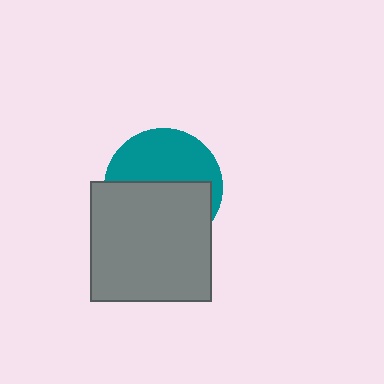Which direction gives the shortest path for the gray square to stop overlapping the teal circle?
Moving down gives the shortest separation.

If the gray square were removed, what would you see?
You would see the complete teal circle.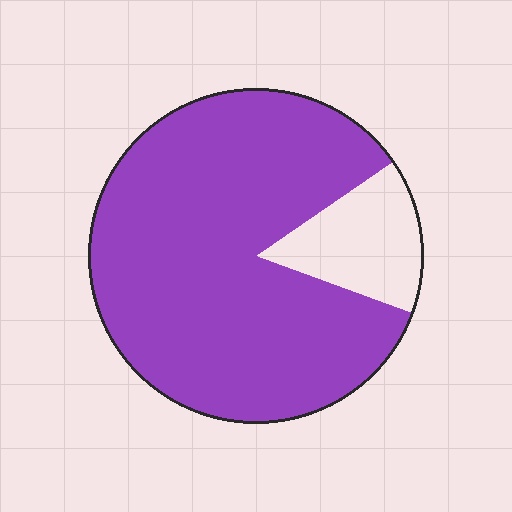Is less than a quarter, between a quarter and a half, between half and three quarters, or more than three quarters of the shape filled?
More than three quarters.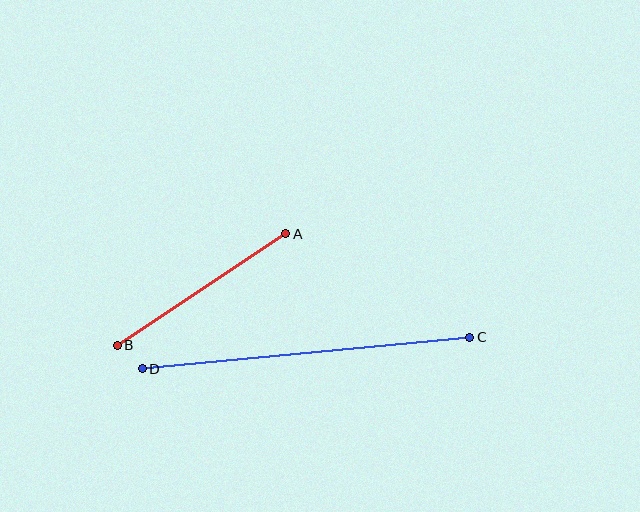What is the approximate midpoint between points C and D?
The midpoint is at approximately (306, 353) pixels.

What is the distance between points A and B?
The distance is approximately 202 pixels.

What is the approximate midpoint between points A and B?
The midpoint is at approximately (202, 290) pixels.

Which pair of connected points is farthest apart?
Points C and D are farthest apart.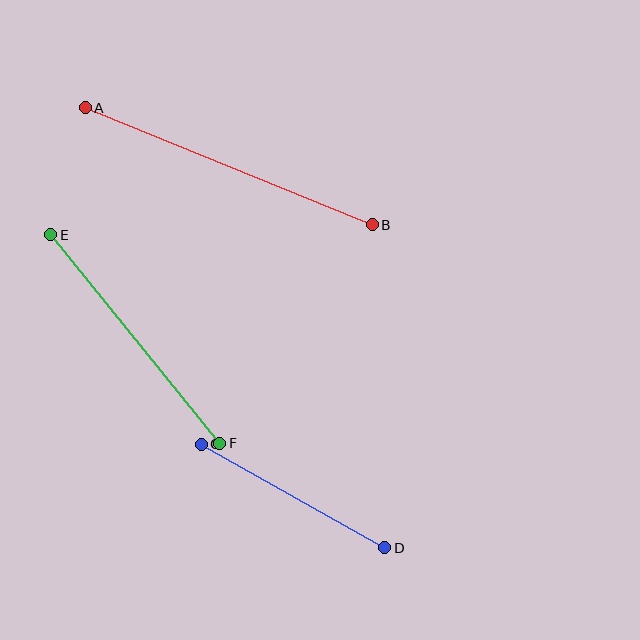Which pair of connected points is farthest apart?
Points A and B are farthest apart.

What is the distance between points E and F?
The distance is approximately 268 pixels.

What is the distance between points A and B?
The distance is approximately 310 pixels.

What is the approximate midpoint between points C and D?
The midpoint is at approximately (293, 496) pixels.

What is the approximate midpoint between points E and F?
The midpoint is at approximately (135, 339) pixels.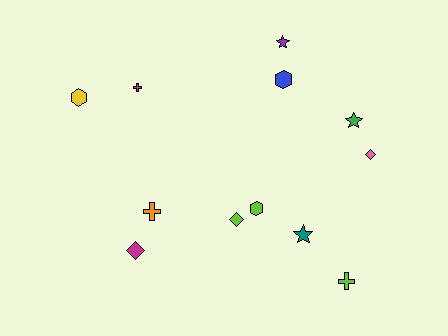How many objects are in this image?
There are 12 objects.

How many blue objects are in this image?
There is 1 blue object.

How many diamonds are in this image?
There are 3 diamonds.